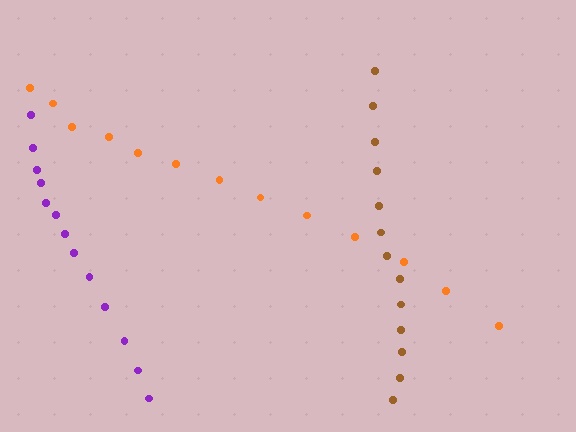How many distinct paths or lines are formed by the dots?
There are 3 distinct paths.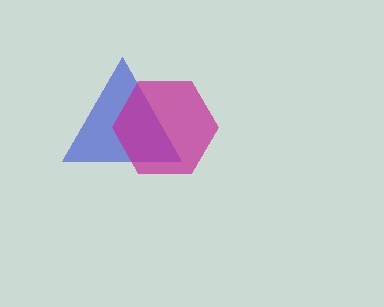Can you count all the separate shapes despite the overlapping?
Yes, there are 2 separate shapes.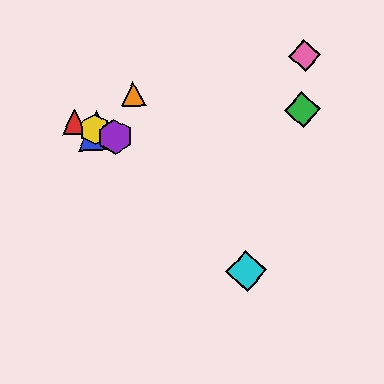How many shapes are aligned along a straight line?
4 shapes (the red triangle, the blue triangle, the yellow hexagon, the purple hexagon) are aligned along a straight line.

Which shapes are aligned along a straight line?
The red triangle, the blue triangle, the yellow hexagon, the purple hexagon are aligned along a straight line.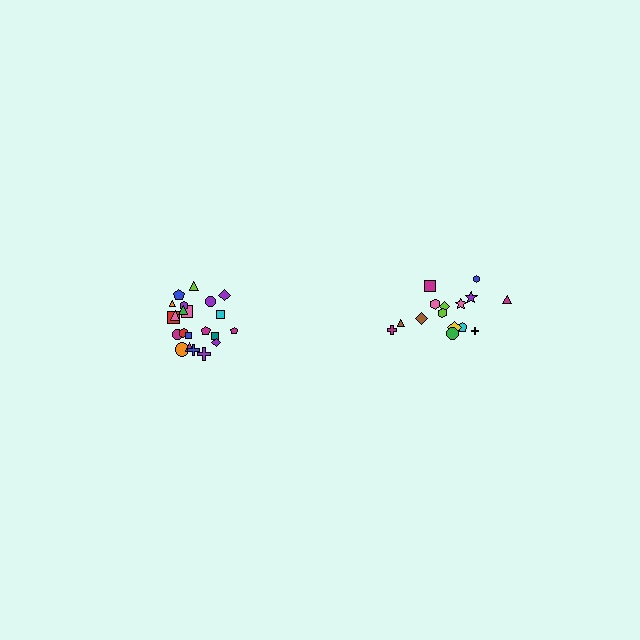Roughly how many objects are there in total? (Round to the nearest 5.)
Roughly 35 objects in total.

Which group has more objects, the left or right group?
The left group.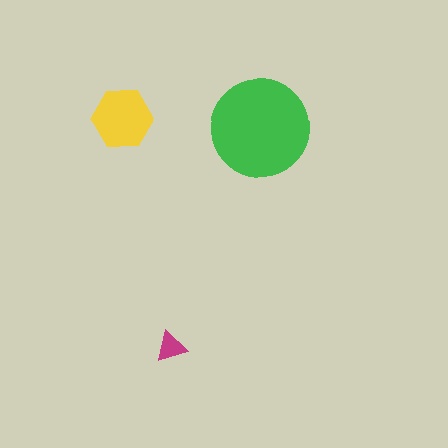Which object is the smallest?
The magenta triangle.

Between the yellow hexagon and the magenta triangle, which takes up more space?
The yellow hexagon.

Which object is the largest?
The green circle.